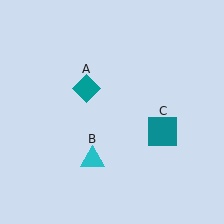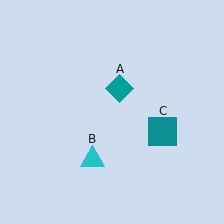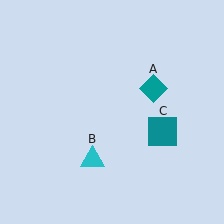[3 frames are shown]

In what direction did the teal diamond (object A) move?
The teal diamond (object A) moved right.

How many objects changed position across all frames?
1 object changed position: teal diamond (object A).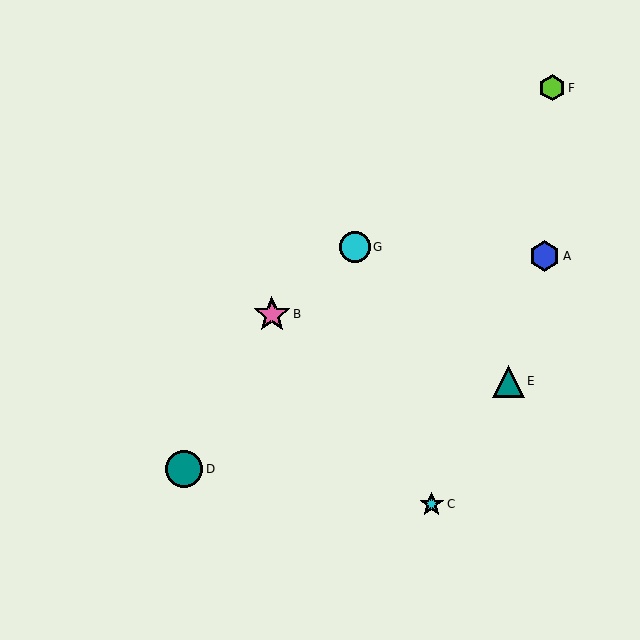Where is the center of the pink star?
The center of the pink star is at (272, 314).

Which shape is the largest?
The teal circle (labeled D) is the largest.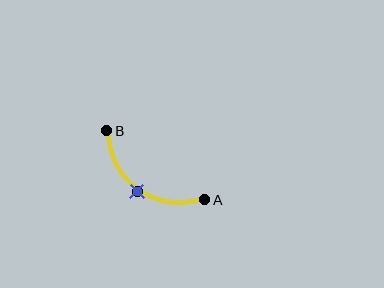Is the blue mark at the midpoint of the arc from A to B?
Yes. The blue mark lies on the arc at equal arc-length from both A and B — it is the arc midpoint.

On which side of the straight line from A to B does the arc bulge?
The arc bulges below and to the left of the straight line connecting A and B.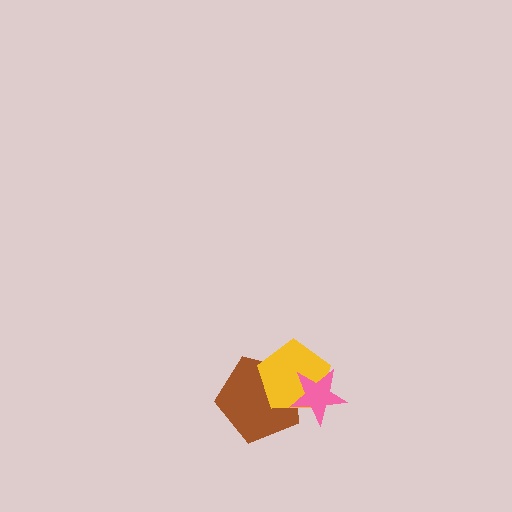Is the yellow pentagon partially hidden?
Yes, it is partially covered by another shape.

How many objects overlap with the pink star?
2 objects overlap with the pink star.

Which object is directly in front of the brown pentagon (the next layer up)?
The yellow pentagon is directly in front of the brown pentagon.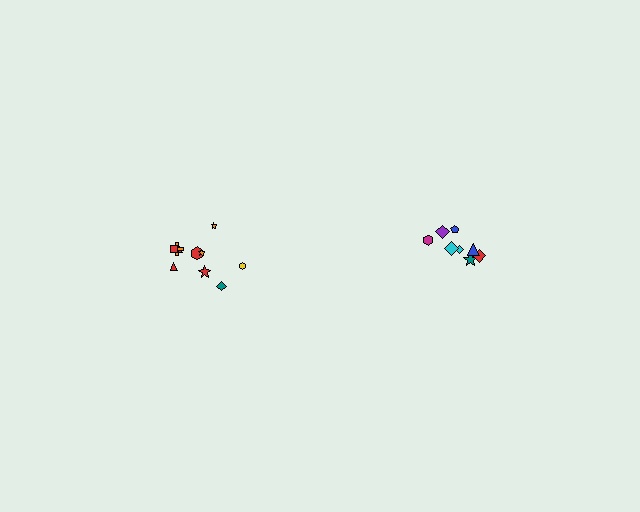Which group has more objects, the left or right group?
The left group.